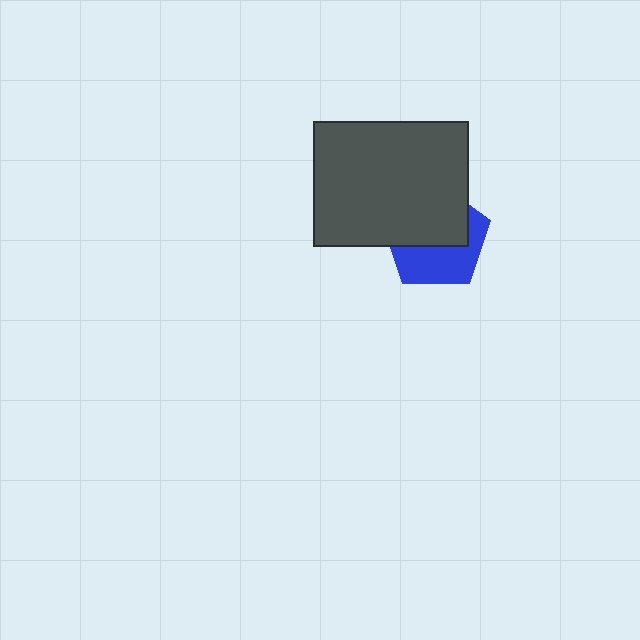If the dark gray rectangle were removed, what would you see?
You would see the complete blue pentagon.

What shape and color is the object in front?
The object in front is a dark gray rectangle.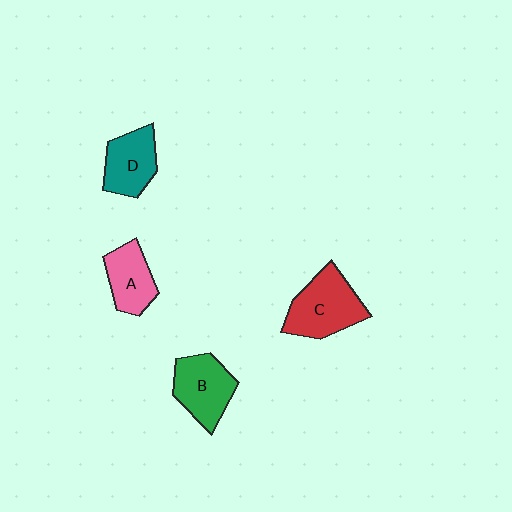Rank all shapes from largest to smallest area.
From largest to smallest: C (red), B (green), D (teal), A (pink).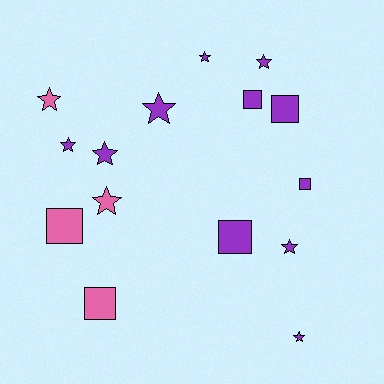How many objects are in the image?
There are 15 objects.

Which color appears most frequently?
Purple, with 11 objects.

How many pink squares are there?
There are 2 pink squares.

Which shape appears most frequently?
Star, with 9 objects.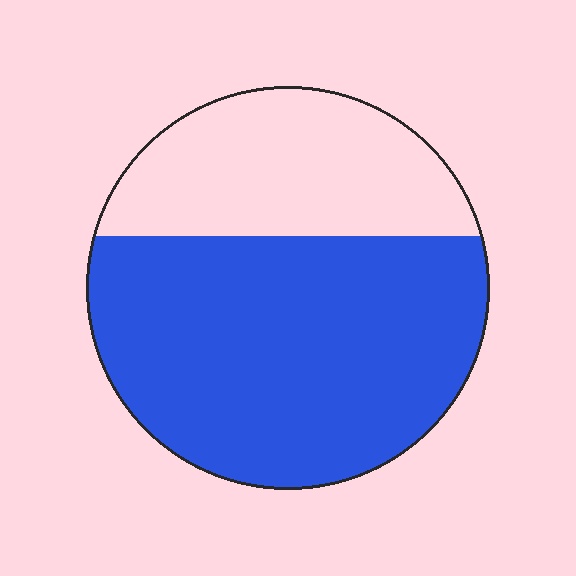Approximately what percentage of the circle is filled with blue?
Approximately 65%.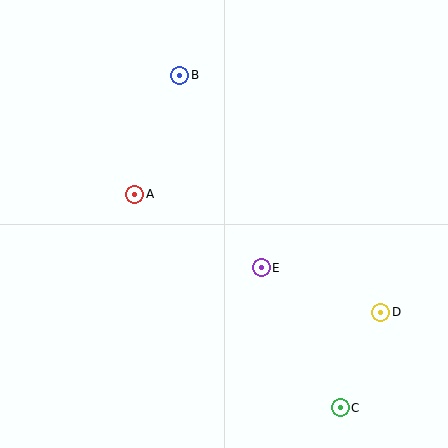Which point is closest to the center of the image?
Point E at (261, 268) is closest to the center.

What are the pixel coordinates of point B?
Point B is at (180, 75).